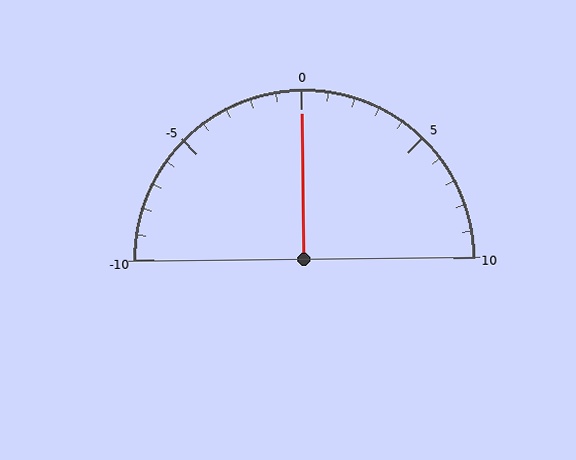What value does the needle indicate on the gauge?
The needle indicates approximately 0.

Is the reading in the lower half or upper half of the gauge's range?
The reading is in the upper half of the range (-10 to 10).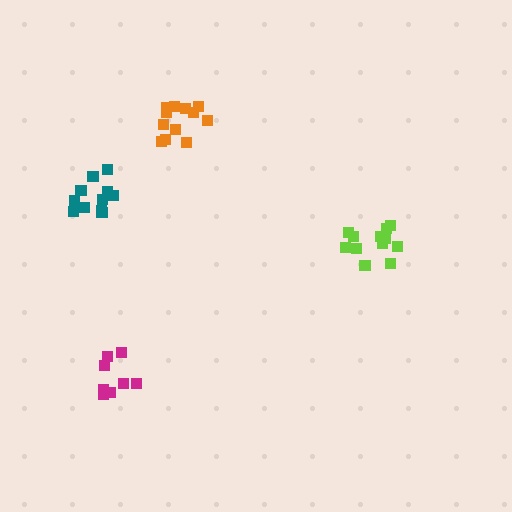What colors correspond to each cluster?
The clusters are colored: magenta, lime, teal, orange.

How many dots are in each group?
Group 1: 8 dots, Group 2: 12 dots, Group 3: 11 dots, Group 4: 12 dots (43 total).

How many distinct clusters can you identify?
There are 4 distinct clusters.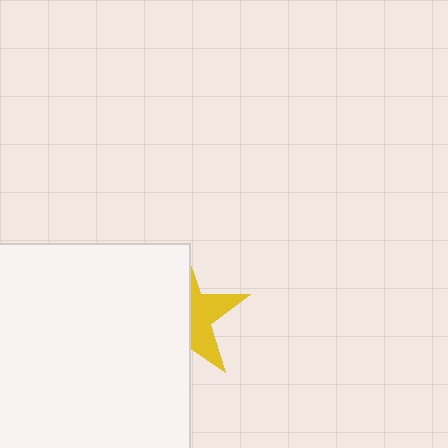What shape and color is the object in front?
The object in front is a white square.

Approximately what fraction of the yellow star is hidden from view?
Roughly 61% of the yellow star is hidden behind the white square.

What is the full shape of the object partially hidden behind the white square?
The partially hidden object is a yellow star.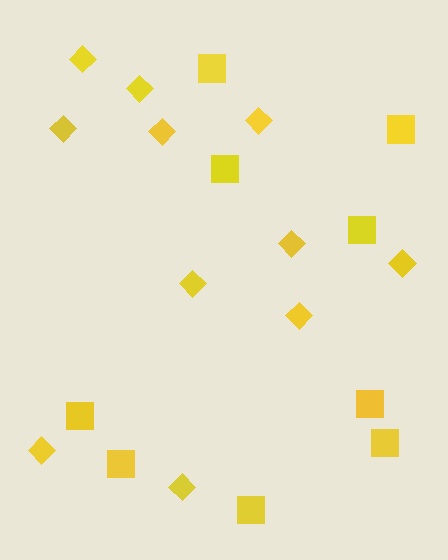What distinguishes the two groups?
There are 2 groups: one group of squares (9) and one group of diamonds (11).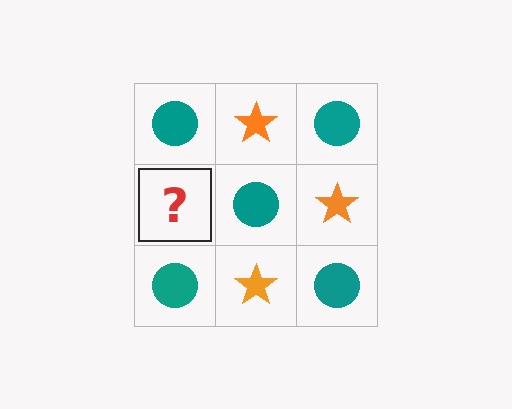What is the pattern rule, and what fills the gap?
The rule is that it alternates teal circle and orange star in a checkerboard pattern. The gap should be filled with an orange star.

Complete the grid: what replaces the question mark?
The question mark should be replaced with an orange star.